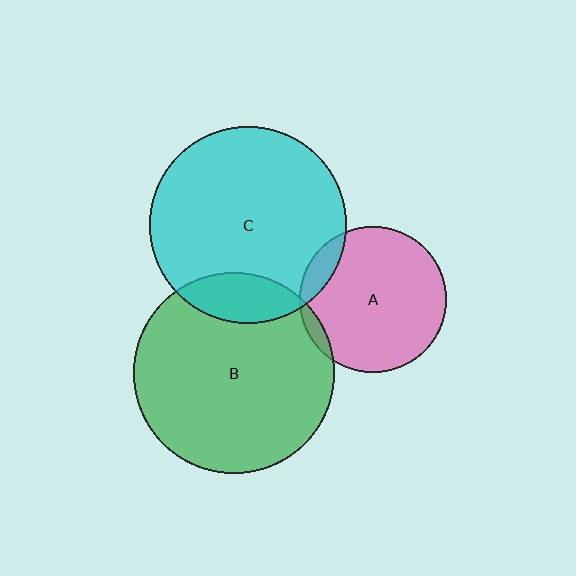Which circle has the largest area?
Circle B (green).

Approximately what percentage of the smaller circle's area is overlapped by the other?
Approximately 5%.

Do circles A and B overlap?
Yes.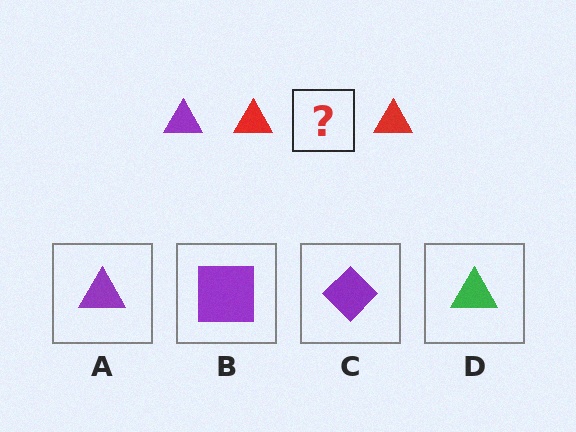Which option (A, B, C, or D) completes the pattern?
A.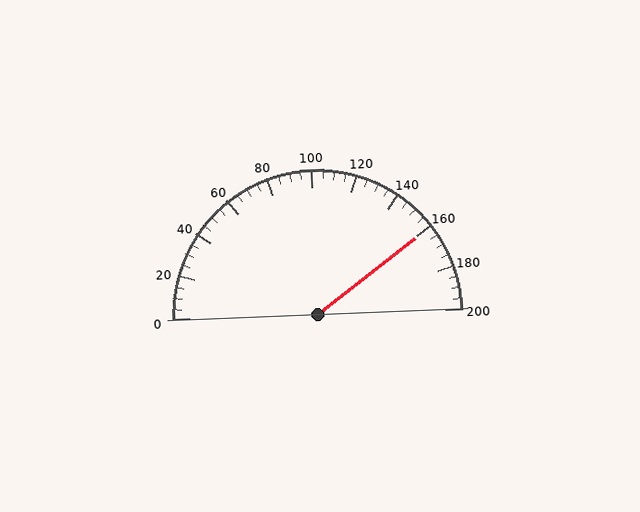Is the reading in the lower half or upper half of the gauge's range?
The reading is in the upper half of the range (0 to 200).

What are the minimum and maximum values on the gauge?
The gauge ranges from 0 to 200.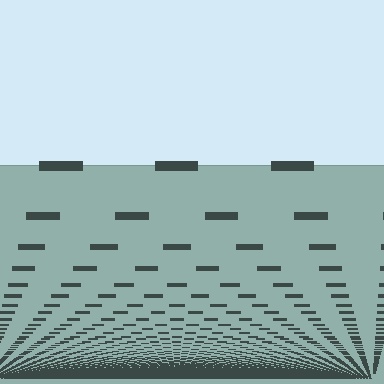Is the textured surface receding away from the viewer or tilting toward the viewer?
The surface appears to tilt toward the viewer. Texture elements get larger and sparser toward the top.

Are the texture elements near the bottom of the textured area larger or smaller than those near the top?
Smaller. The gradient is inverted — elements near the bottom are smaller and denser.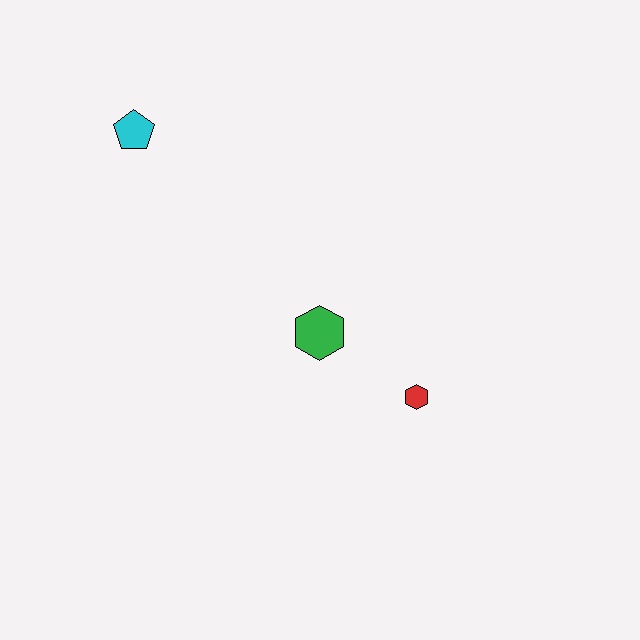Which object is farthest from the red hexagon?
The cyan pentagon is farthest from the red hexagon.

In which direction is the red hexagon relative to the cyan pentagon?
The red hexagon is to the right of the cyan pentagon.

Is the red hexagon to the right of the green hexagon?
Yes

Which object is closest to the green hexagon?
The red hexagon is closest to the green hexagon.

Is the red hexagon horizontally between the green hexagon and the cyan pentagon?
No